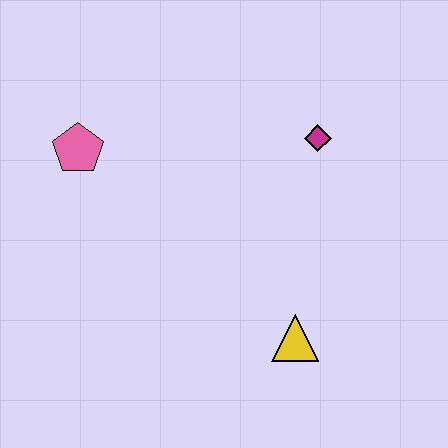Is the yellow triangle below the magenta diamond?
Yes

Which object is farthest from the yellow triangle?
The pink pentagon is farthest from the yellow triangle.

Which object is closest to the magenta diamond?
The yellow triangle is closest to the magenta diamond.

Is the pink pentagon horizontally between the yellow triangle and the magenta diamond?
No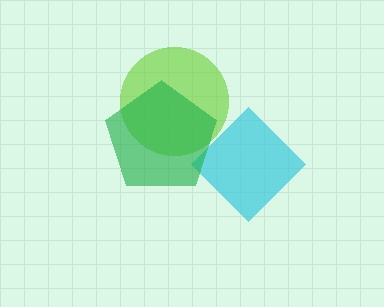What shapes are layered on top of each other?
The layered shapes are: a cyan diamond, a lime circle, a green pentagon.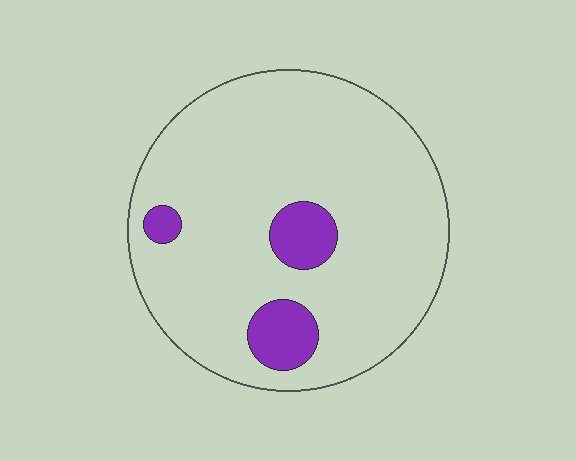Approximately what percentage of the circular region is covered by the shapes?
Approximately 10%.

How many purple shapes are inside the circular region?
3.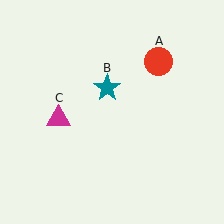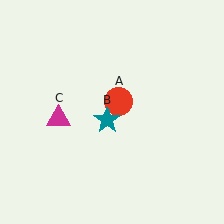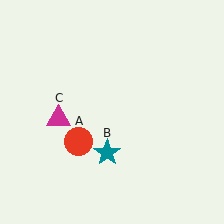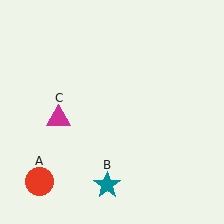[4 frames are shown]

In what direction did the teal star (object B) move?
The teal star (object B) moved down.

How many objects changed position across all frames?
2 objects changed position: red circle (object A), teal star (object B).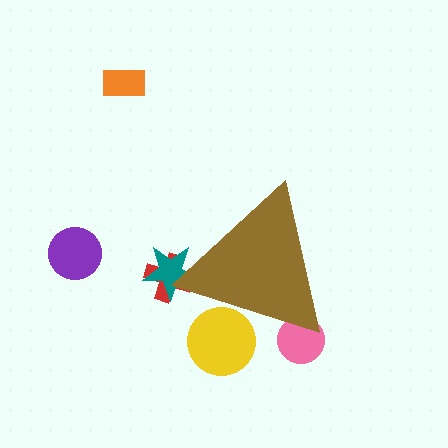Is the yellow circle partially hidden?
Yes, the yellow circle is partially hidden behind the brown triangle.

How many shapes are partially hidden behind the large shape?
4 shapes are partially hidden.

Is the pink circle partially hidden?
Yes, the pink circle is partially hidden behind the brown triangle.